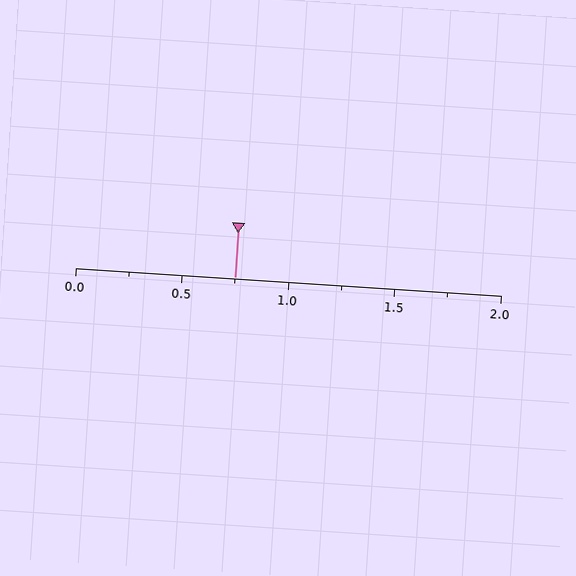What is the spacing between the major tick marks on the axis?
The major ticks are spaced 0.5 apart.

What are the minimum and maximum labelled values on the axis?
The axis runs from 0.0 to 2.0.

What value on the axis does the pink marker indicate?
The marker indicates approximately 0.75.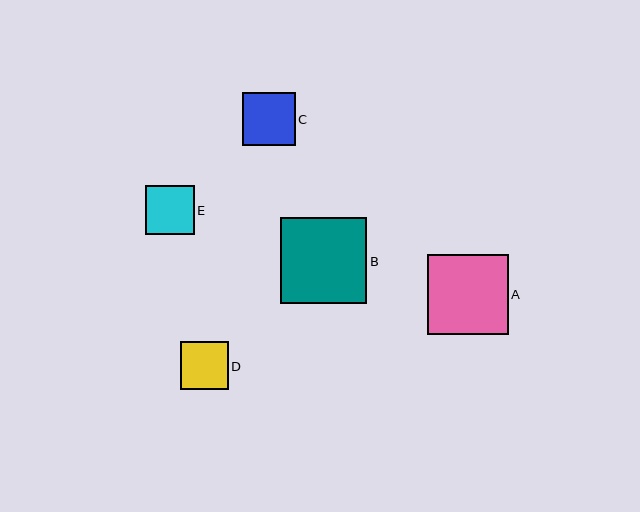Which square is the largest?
Square B is the largest with a size of approximately 86 pixels.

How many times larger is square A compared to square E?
Square A is approximately 1.7 times the size of square E.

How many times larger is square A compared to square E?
Square A is approximately 1.7 times the size of square E.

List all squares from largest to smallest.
From largest to smallest: B, A, C, E, D.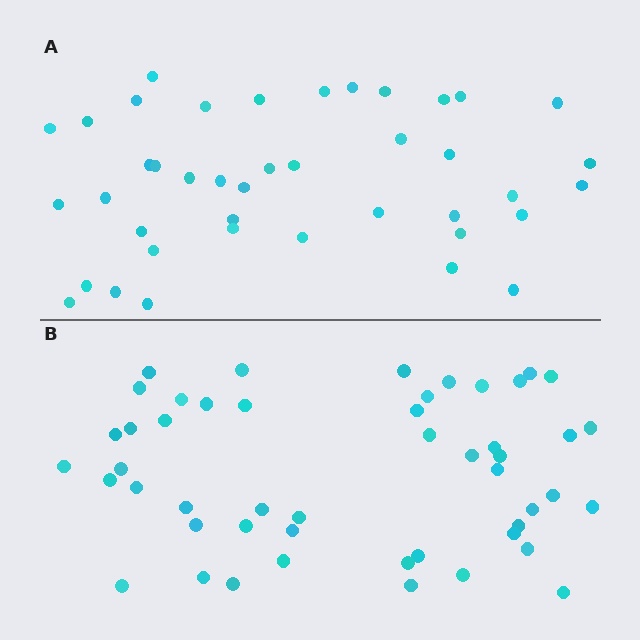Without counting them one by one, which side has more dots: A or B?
Region B (the bottom region) has more dots.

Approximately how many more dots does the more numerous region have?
Region B has roughly 8 or so more dots than region A.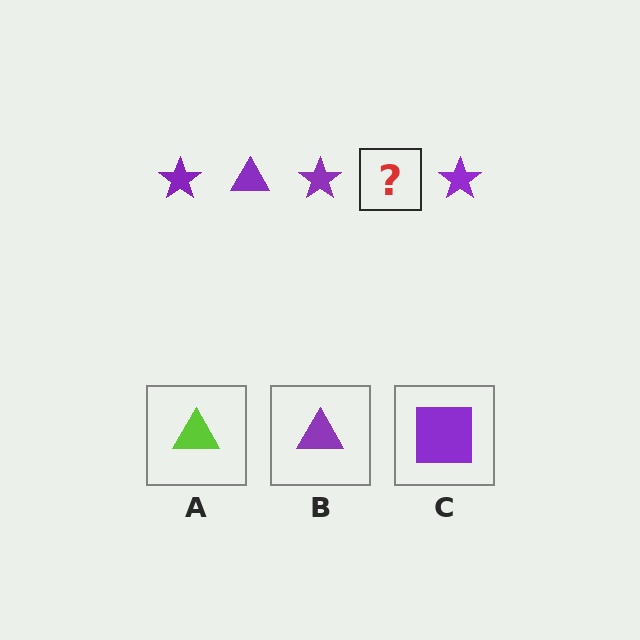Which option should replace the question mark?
Option B.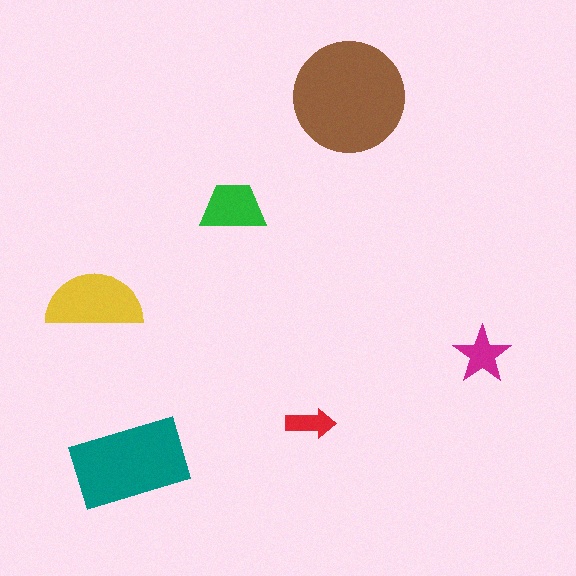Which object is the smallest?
The red arrow.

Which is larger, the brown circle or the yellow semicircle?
The brown circle.